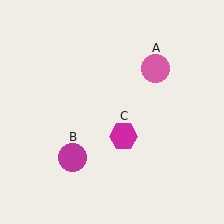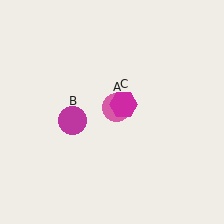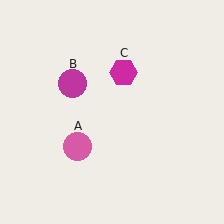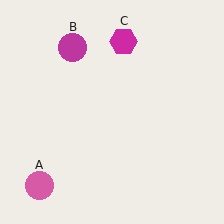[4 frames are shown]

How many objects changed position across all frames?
3 objects changed position: pink circle (object A), magenta circle (object B), magenta hexagon (object C).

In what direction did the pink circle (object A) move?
The pink circle (object A) moved down and to the left.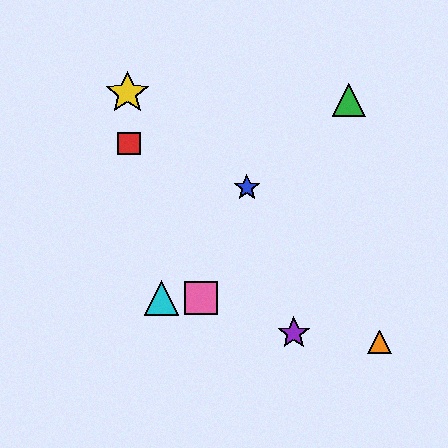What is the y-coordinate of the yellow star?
The yellow star is at y≈93.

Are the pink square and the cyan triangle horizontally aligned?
Yes, both are at y≈298.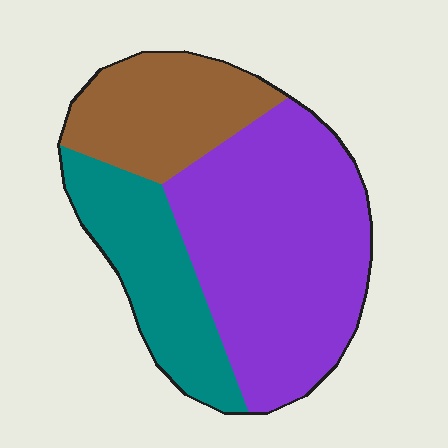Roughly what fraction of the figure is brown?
Brown covers roughly 25% of the figure.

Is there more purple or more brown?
Purple.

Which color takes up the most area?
Purple, at roughly 55%.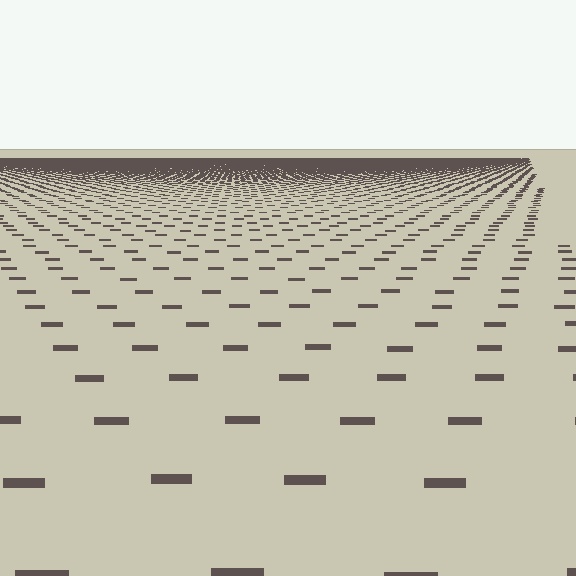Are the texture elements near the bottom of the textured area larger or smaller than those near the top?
Larger. Near the bottom, elements are closer to the viewer and appear at a bigger on-screen size.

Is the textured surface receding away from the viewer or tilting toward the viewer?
The surface is receding away from the viewer. Texture elements get smaller and denser toward the top.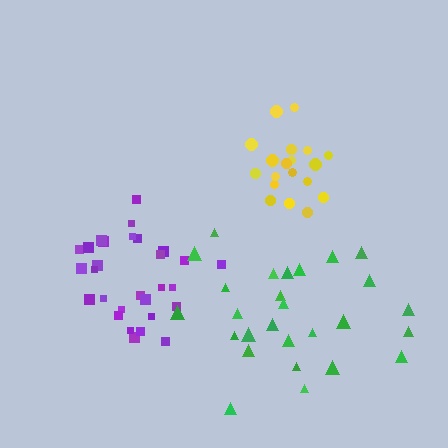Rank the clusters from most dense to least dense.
yellow, purple, green.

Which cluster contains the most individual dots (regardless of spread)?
Purple (29).